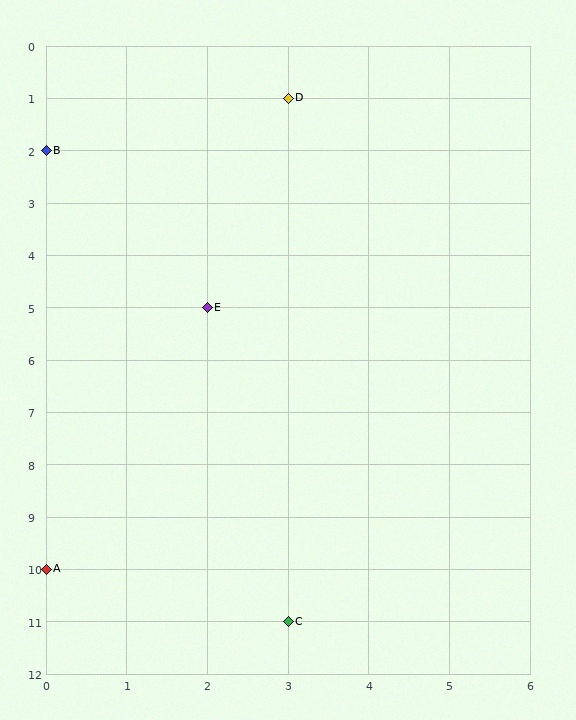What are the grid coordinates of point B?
Point B is at grid coordinates (0, 2).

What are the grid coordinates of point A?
Point A is at grid coordinates (0, 10).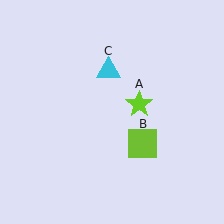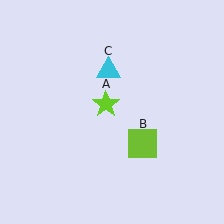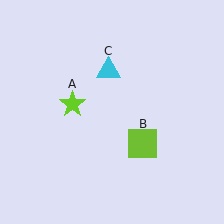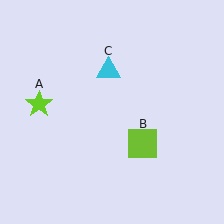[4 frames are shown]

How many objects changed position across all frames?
1 object changed position: lime star (object A).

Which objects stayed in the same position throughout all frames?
Lime square (object B) and cyan triangle (object C) remained stationary.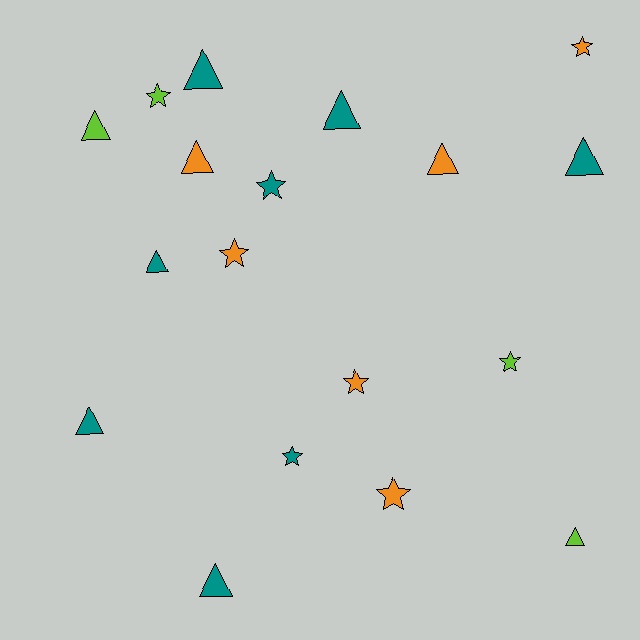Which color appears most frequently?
Teal, with 8 objects.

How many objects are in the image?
There are 18 objects.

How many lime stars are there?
There are 2 lime stars.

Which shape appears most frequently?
Triangle, with 10 objects.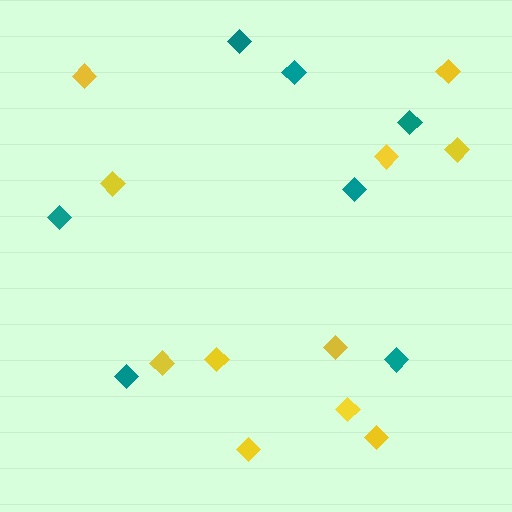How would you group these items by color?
There are 2 groups: one group of yellow diamonds (11) and one group of teal diamonds (7).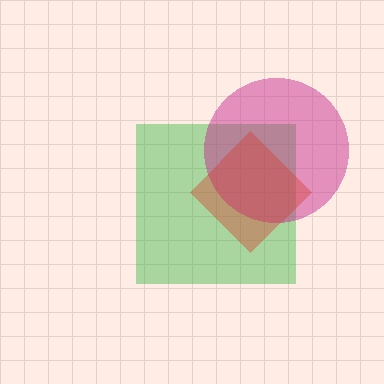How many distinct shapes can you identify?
There are 3 distinct shapes: a green square, a magenta circle, a red diamond.